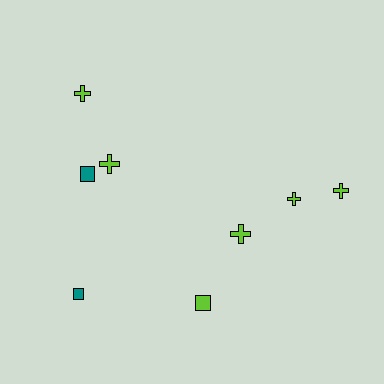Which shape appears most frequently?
Cross, with 5 objects.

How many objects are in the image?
There are 8 objects.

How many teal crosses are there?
There are no teal crosses.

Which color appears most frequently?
Lime, with 6 objects.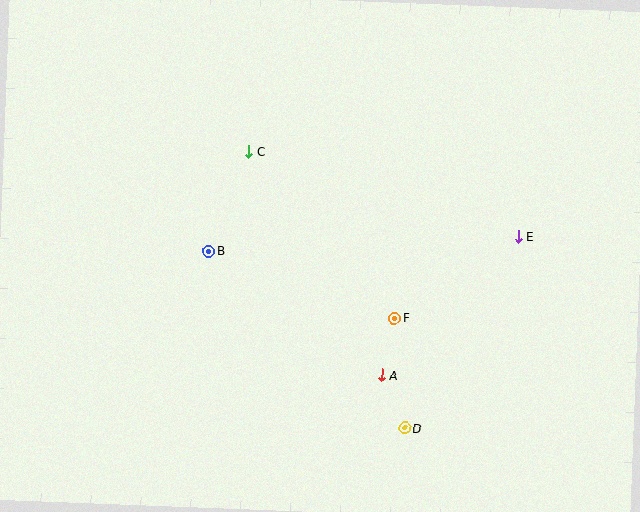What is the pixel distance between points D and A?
The distance between D and A is 58 pixels.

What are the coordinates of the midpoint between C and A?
The midpoint between C and A is at (315, 263).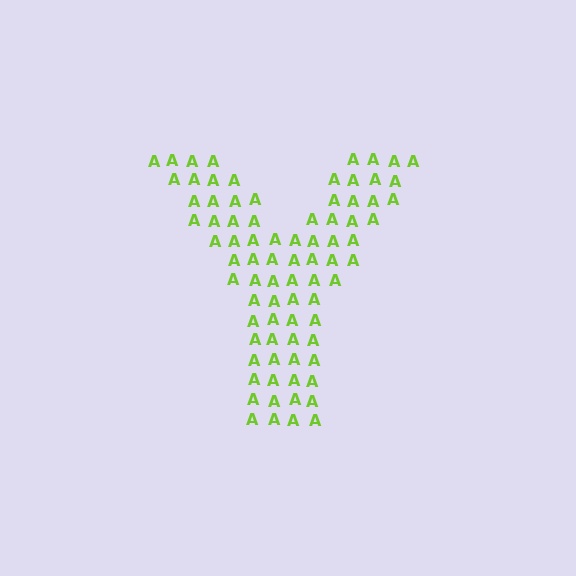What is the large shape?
The large shape is the letter Y.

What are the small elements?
The small elements are letter A's.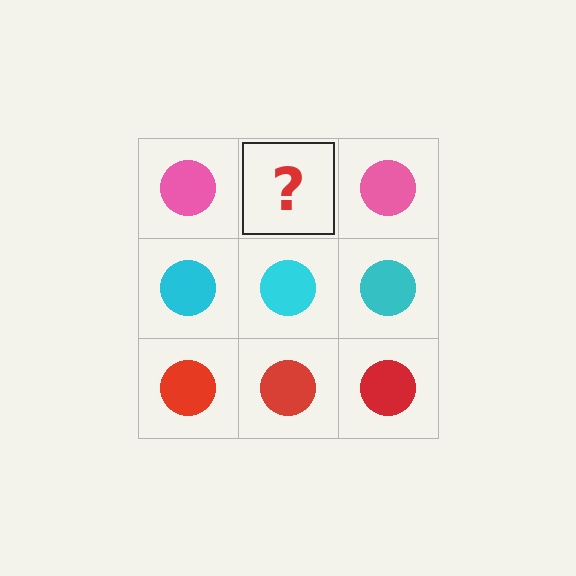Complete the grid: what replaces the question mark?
The question mark should be replaced with a pink circle.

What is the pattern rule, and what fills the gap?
The rule is that each row has a consistent color. The gap should be filled with a pink circle.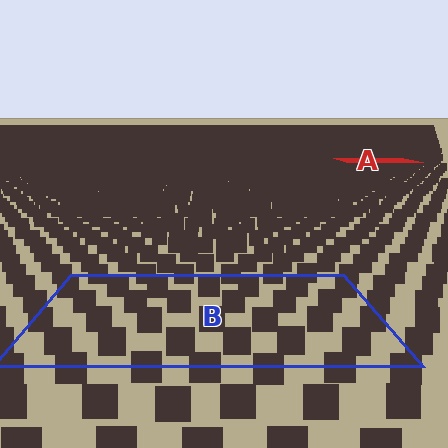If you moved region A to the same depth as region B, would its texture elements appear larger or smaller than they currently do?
They would appear larger. At a closer depth, the same texture elements are projected at a bigger on-screen size.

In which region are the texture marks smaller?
The texture marks are smaller in region A, because it is farther away.